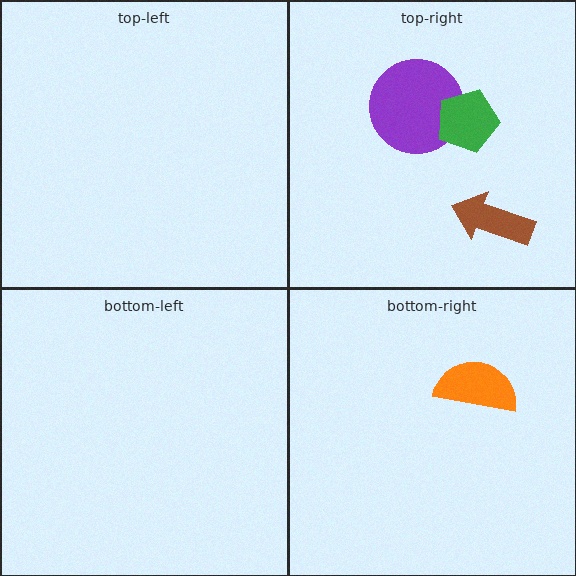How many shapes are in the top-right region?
3.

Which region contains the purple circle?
The top-right region.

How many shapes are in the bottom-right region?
1.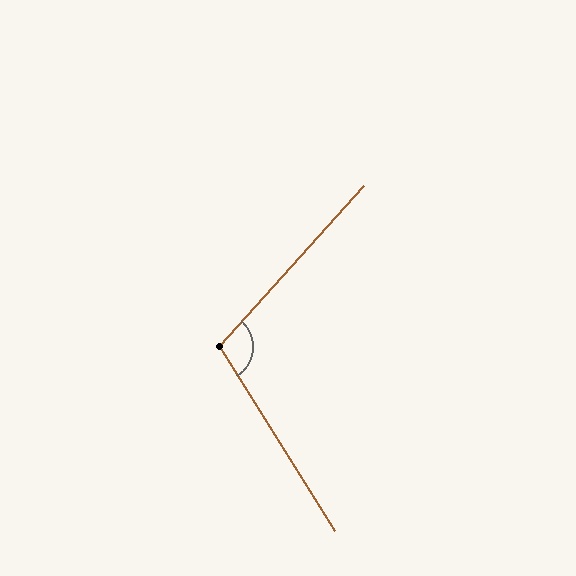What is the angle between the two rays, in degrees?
Approximately 106 degrees.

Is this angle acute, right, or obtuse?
It is obtuse.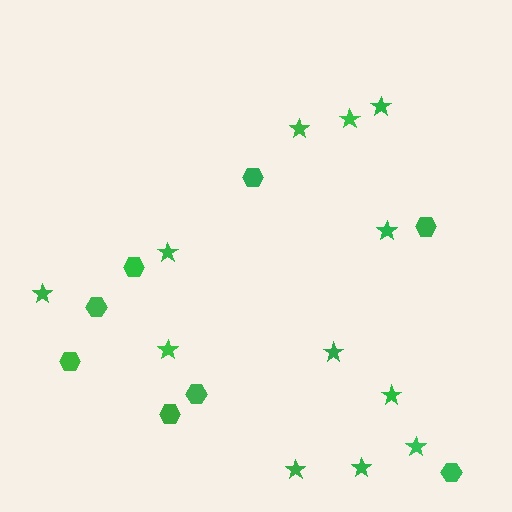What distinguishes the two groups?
There are 2 groups: one group of stars (12) and one group of hexagons (8).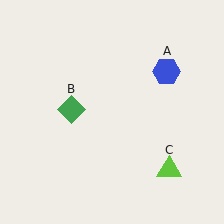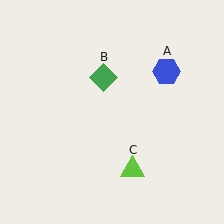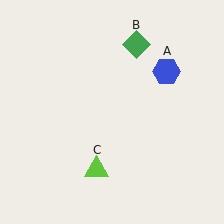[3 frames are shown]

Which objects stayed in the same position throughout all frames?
Blue hexagon (object A) remained stationary.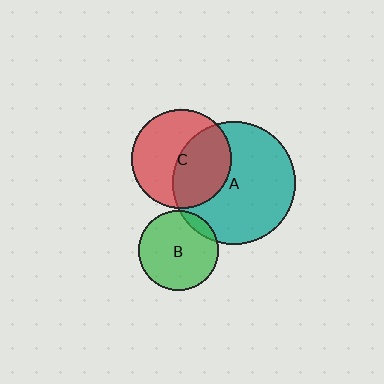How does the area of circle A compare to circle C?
Approximately 1.5 times.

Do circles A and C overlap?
Yes.